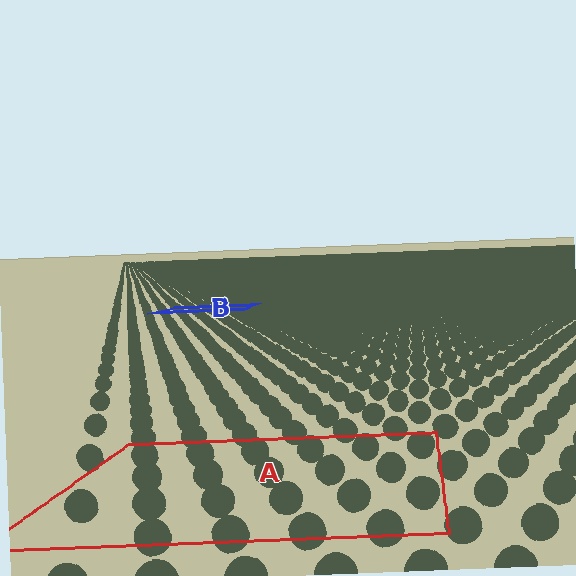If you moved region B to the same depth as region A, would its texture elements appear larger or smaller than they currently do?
They would appear larger. At a closer depth, the same texture elements are projected at a bigger on-screen size.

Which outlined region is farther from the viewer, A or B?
Region B is farther from the viewer — the texture elements inside it appear smaller and more densely packed.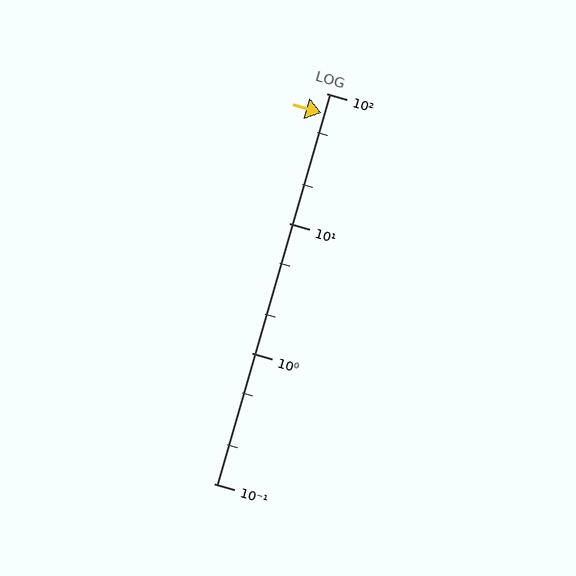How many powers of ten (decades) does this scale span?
The scale spans 3 decades, from 0.1 to 100.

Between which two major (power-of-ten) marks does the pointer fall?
The pointer is between 10 and 100.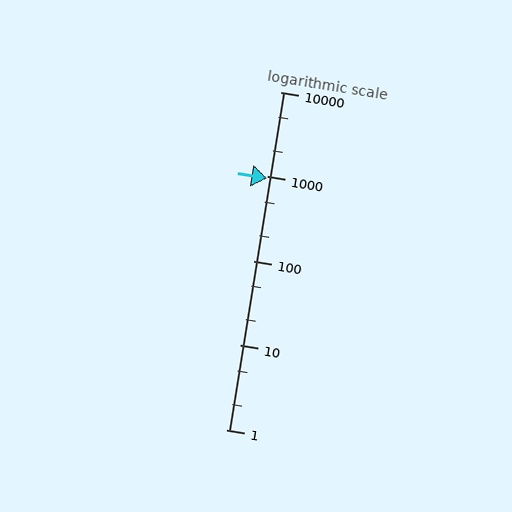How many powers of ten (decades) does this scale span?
The scale spans 4 decades, from 1 to 10000.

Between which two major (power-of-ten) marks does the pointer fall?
The pointer is between 100 and 1000.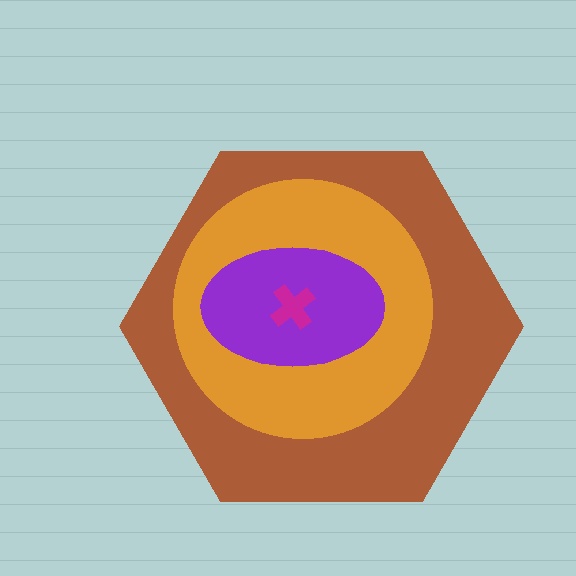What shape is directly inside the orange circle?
The purple ellipse.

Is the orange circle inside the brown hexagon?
Yes.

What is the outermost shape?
The brown hexagon.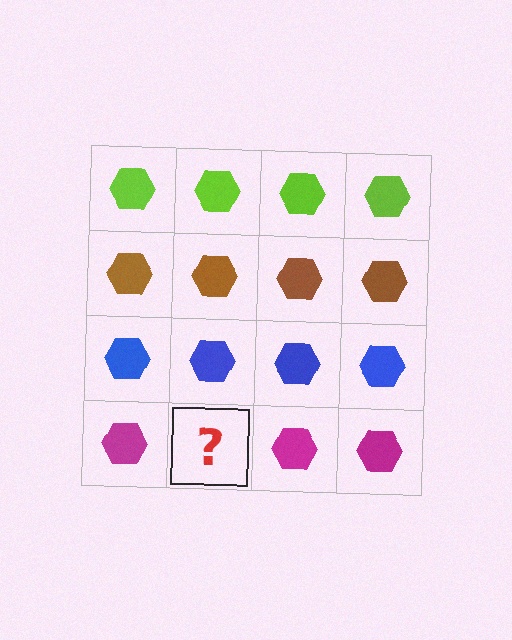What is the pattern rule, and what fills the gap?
The rule is that each row has a consistent color. The gap should be filled with a magenta hexagon.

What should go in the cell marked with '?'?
The missing cell should contain a magenta hexagon.